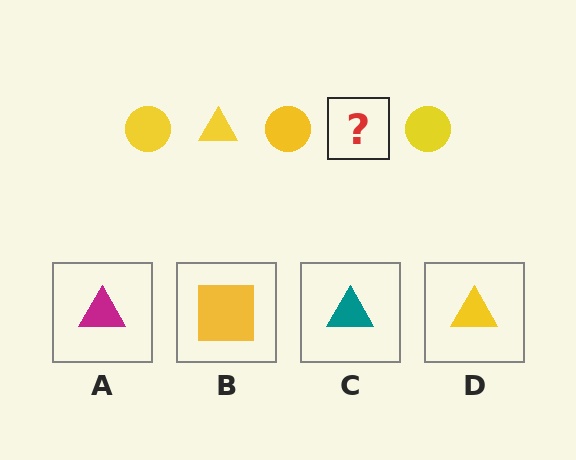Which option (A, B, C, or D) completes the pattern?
D.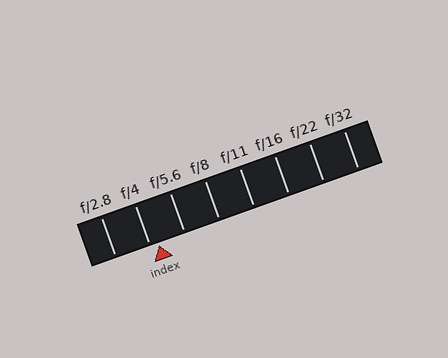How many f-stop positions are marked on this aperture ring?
There are 8 f-stop positions marked.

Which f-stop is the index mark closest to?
The index mark is closest to f/4.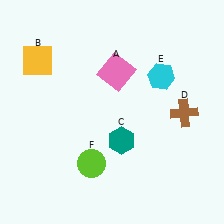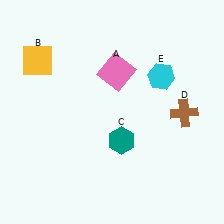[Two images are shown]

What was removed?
The lime circle (F) was removed in Image 2.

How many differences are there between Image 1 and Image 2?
There is 1 difference between the two images.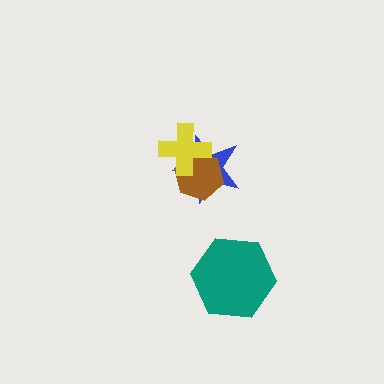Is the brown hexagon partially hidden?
Yes, it is partially covered by another shape.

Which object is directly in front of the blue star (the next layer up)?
The brown hexagon is directly in front of the blue star.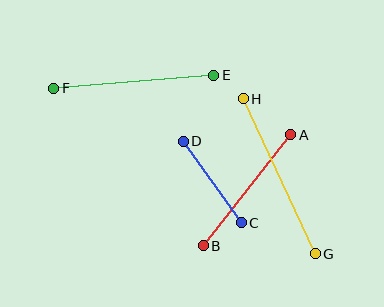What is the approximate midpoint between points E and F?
The midpoint is at approximately (134, 82) pixels.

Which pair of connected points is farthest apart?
Points G and H are farthest apart.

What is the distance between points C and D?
The distance is approximately 100 pixels.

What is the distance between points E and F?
The distance is approximately 161 pixels.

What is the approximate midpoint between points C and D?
The midpoint is at approximately (212, 182) pixels.